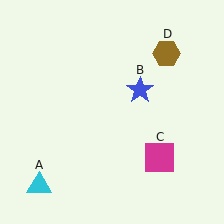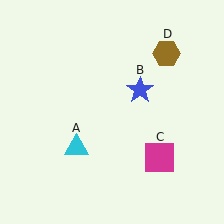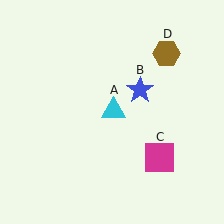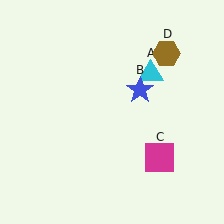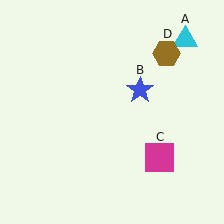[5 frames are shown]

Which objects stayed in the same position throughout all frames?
Blue star (object B) and magenta square (object C) and brown hexagon (object D) remained stationary.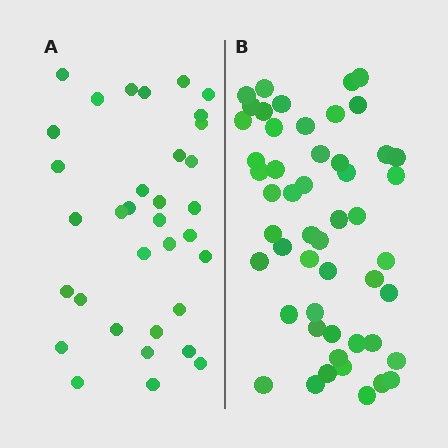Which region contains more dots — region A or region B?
Region B (the right region) has more dots.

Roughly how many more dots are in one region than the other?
Region B has approximately 15 more dots than region A.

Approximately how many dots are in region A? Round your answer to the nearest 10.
About 30 dots. (The exact count is 34, which rounds to 30.)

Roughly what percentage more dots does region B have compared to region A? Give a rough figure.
About 50% more.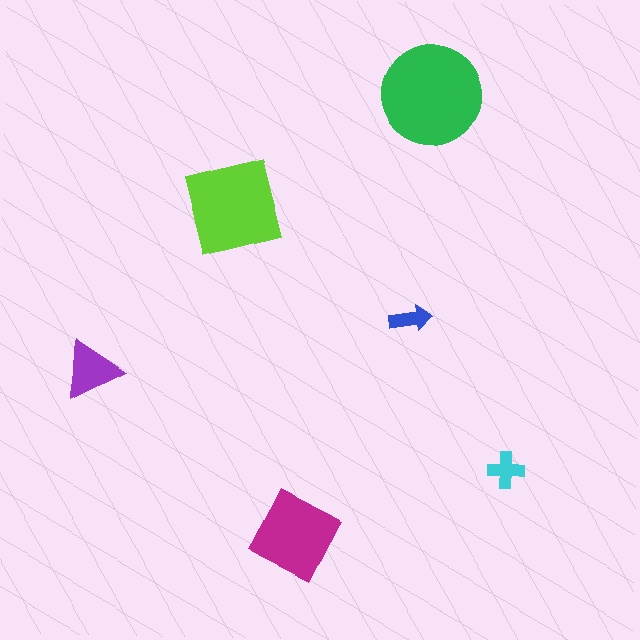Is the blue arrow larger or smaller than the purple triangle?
Smaller.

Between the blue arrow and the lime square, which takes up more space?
The lime square.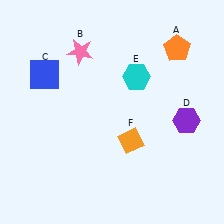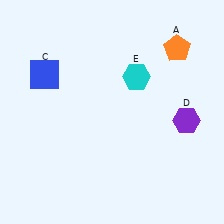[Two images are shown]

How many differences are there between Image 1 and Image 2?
There are 2 differences between the two images.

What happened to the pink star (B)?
The pink star (B) was removed in Image 2. It was in the top-left area of Image 1.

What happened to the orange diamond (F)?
The orange diamond (F) was removed in Image 2. It was in the bottom-right area of Image 1.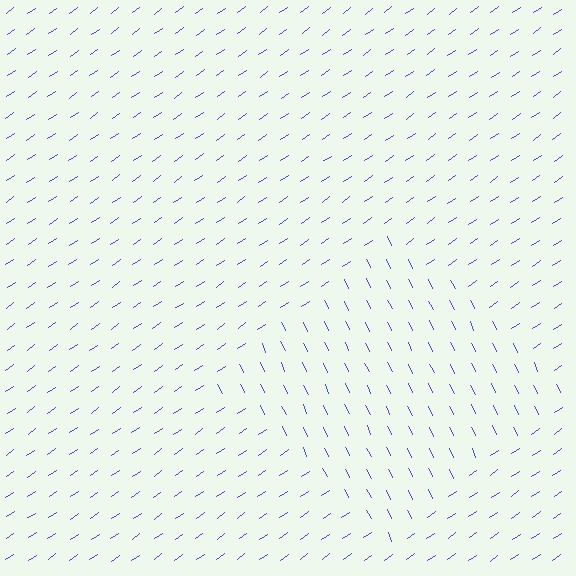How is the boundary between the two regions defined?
The boundary is defined purely by a change in line orientation (approximately 81 degrees difference). All lines are the same color and thickness.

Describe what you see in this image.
The image is filled with small blue line segments. A diamond region in the image has lines oriented differently from the surrounding lines, creating a visible texture boundary.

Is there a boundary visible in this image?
Yes, there is a texture boundary formed by a change in line orientation.